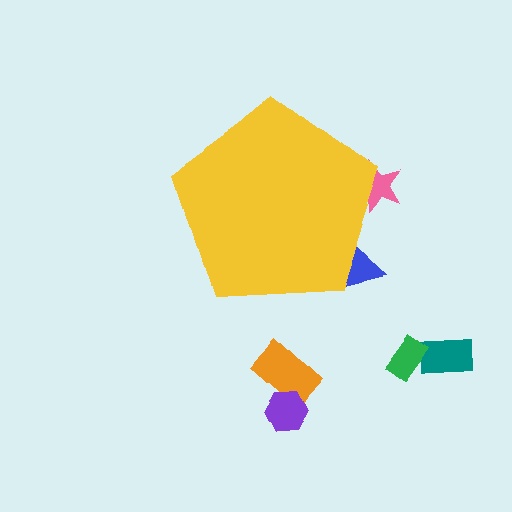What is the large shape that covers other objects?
A yellow pentagon.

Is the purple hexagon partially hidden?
No, the purple hexagon is fully visible.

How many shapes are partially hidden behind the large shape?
2 shapes are partially hidden.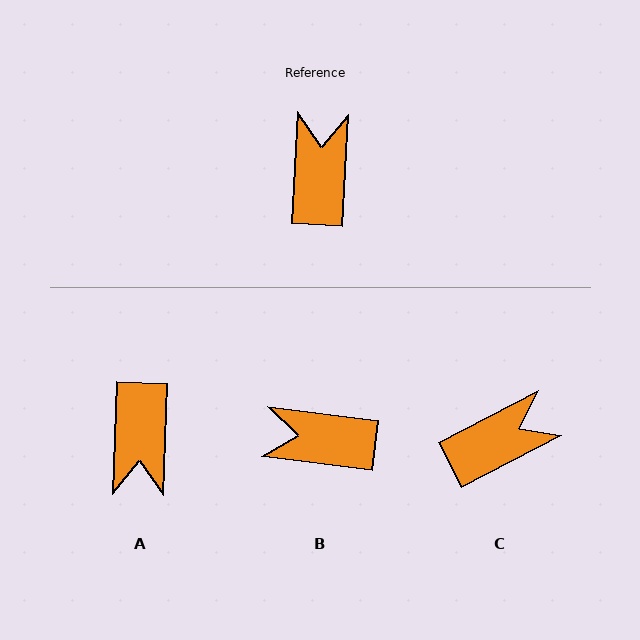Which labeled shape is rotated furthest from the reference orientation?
A, about 179 degrees away.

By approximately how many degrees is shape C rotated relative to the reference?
Approximately 59 degrees clockwise.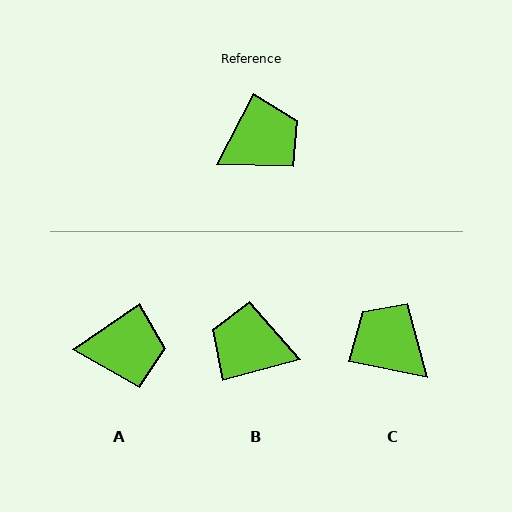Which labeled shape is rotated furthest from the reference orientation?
B, about 133 degrees away.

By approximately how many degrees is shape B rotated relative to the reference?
Approximately 133 degrees counter-clockwise.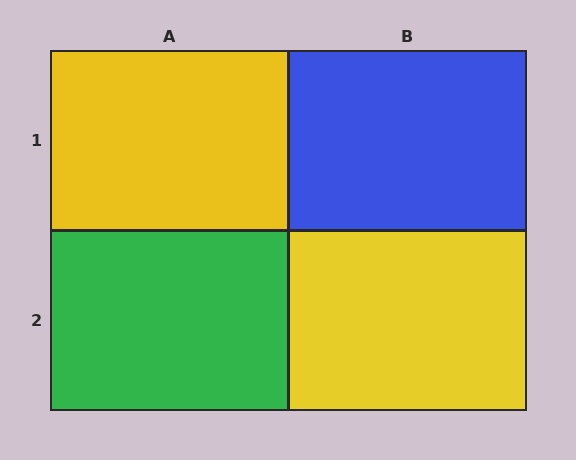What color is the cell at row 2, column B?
Yellow.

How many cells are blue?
1 cell is blue.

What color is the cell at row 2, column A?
Green.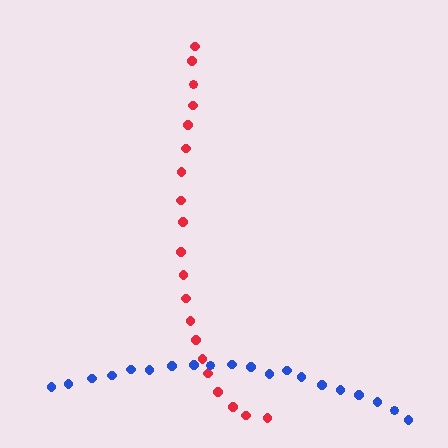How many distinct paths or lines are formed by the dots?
There are 2 distinct paths.